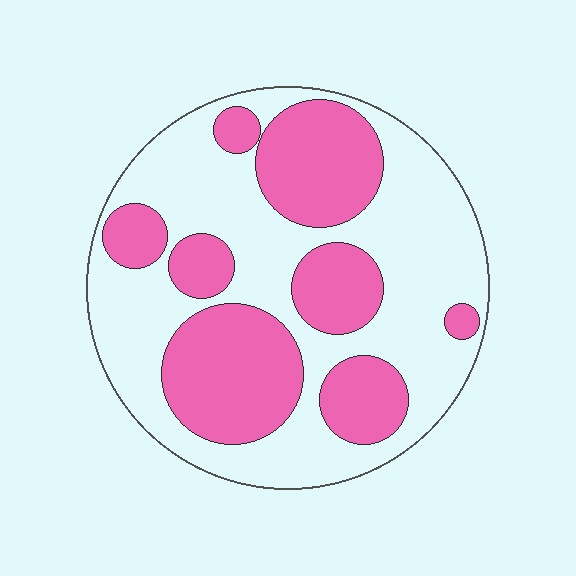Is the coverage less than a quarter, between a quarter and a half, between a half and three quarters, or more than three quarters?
Between a quarter and a half.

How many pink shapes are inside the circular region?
8.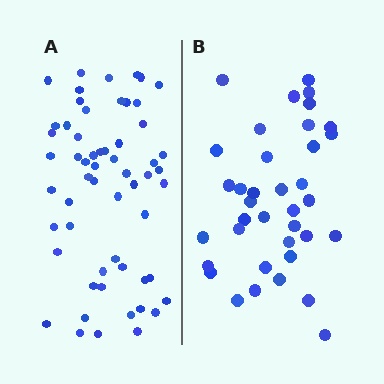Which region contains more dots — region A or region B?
Region A (the left region) has more dots.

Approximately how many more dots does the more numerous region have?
Region A has approximately 20 more dots than region B.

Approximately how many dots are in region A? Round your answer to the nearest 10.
About 60 dots. (The exact count is 58, which rounds to 60.)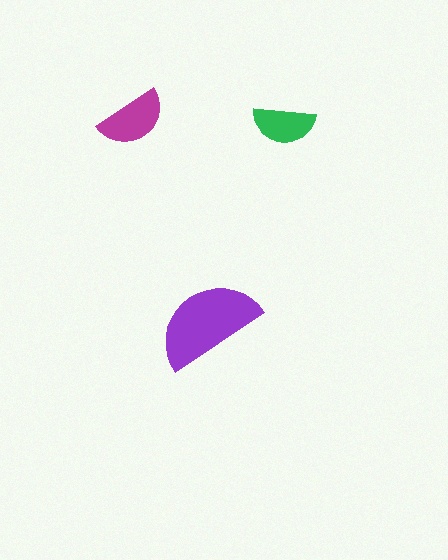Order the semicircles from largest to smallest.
the purple one, the magenta one, the green one.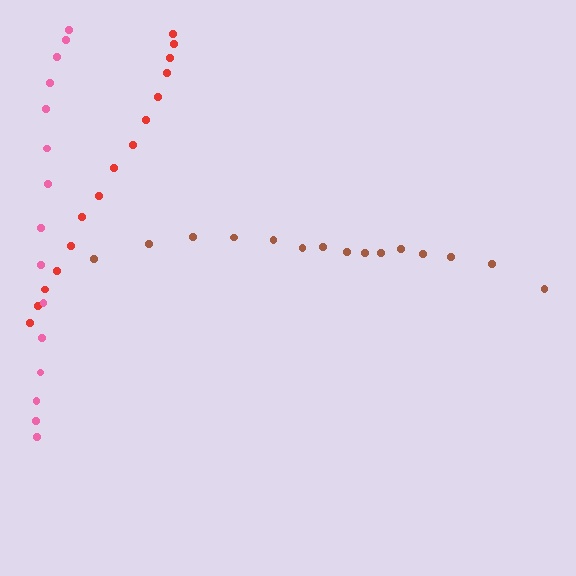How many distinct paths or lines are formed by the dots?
There are 3 distinct paths.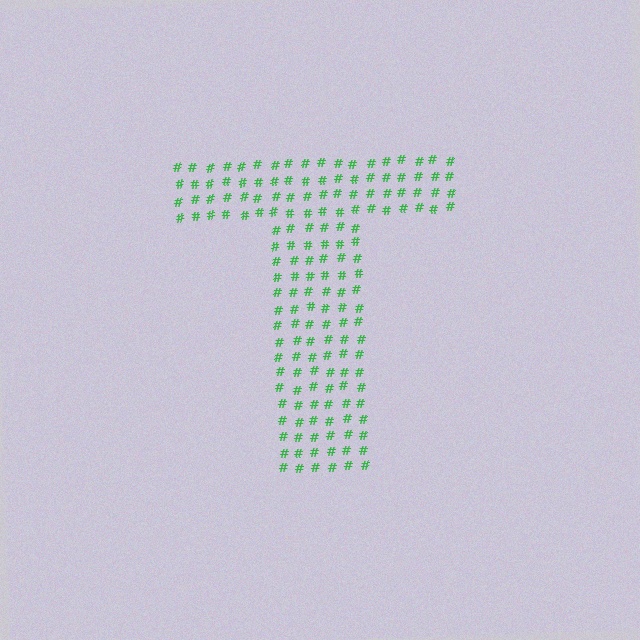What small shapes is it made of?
It is made of small hash symbols.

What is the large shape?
The large shape is the letter T.